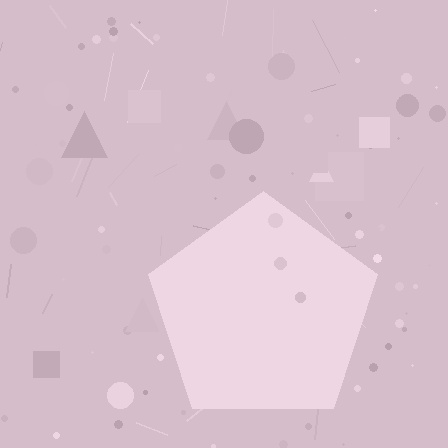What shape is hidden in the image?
A pentagon is hidden in the image.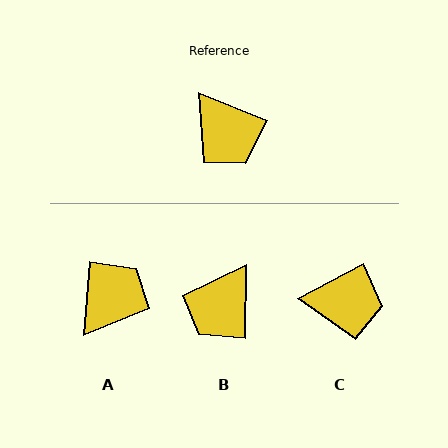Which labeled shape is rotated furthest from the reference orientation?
A, about 108 degrees away.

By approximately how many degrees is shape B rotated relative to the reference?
Approximately 68 degrees clockwise.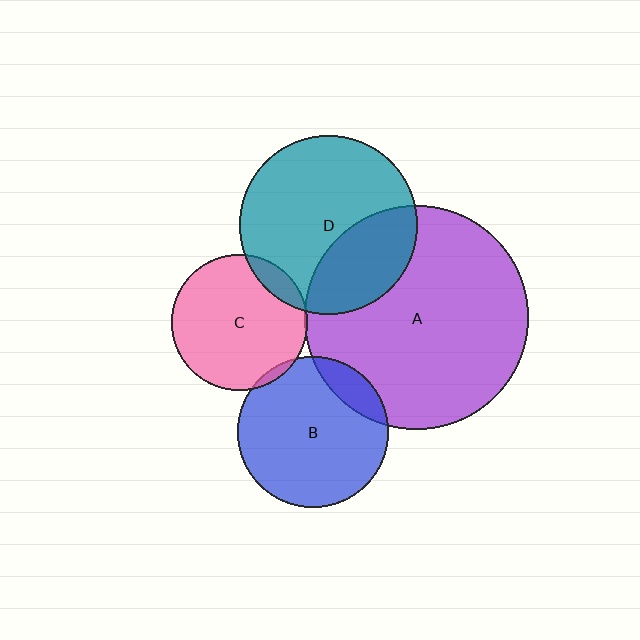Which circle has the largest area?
Circle A (purple).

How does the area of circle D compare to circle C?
Approximately 1.7 times.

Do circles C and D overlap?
Yes.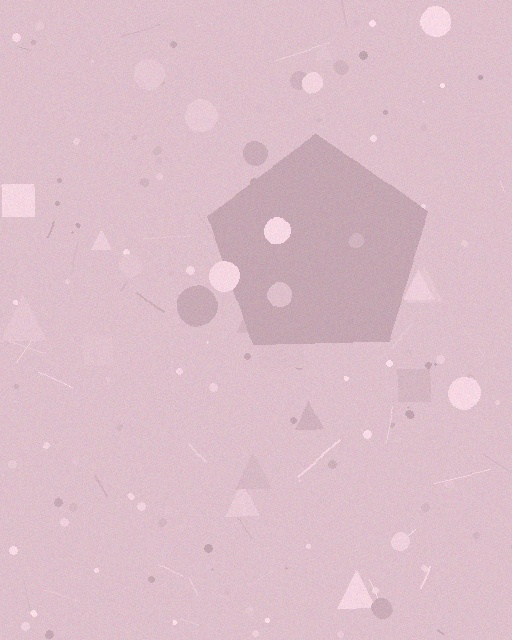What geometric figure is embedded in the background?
A pentagon is embedded in the background.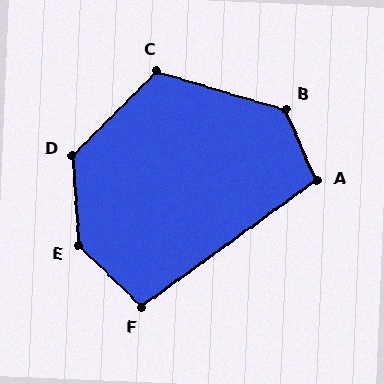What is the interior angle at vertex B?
Approximately 129 degrees (obtuse).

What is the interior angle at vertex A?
Approximately 103 degrees (obtuse).